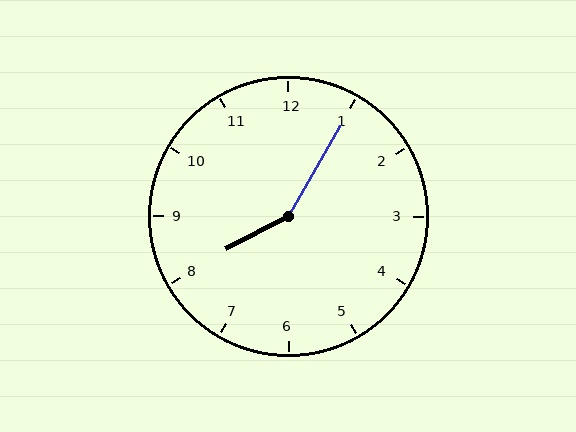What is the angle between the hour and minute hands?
Approximately 148 degrees.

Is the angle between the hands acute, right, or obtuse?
It is obtuse.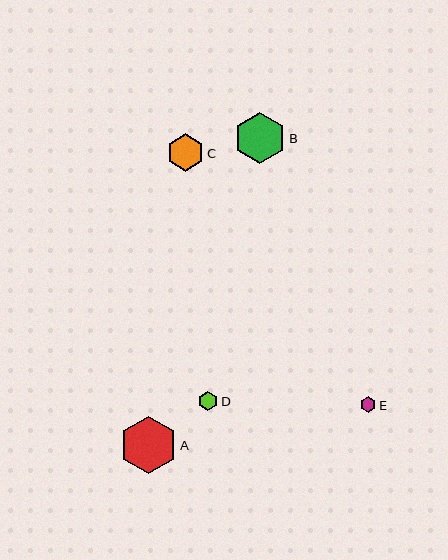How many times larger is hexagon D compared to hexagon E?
Hexagon D is approximately 1.2 times the size of hexagon E.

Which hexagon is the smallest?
Hexagon E is the smallest with a size of approximately 16 pixels.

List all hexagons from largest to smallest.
From largest to smallest: A, B, C, D, E.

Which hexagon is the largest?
Hexagon A is the largest with a size of approximately 57 pixels.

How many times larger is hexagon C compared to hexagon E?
Hexagon C is approximately 2.4 times the size of hexagon E.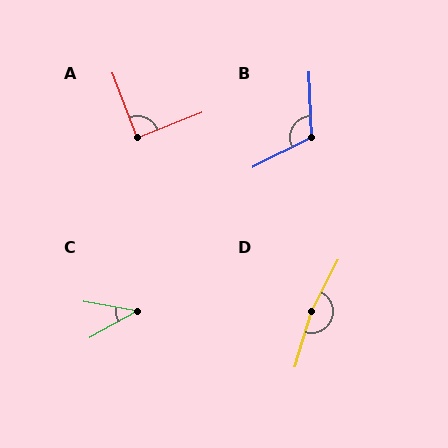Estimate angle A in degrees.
Approximately 89 degrees.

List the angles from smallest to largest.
C (39°), A (89°), B (114°), D (169°).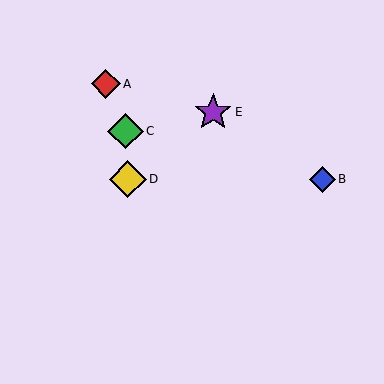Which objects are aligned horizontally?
Objects B, D are aligned horizontally.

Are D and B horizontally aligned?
Yes, both are at y≈179.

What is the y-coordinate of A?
Object A is at y≈84.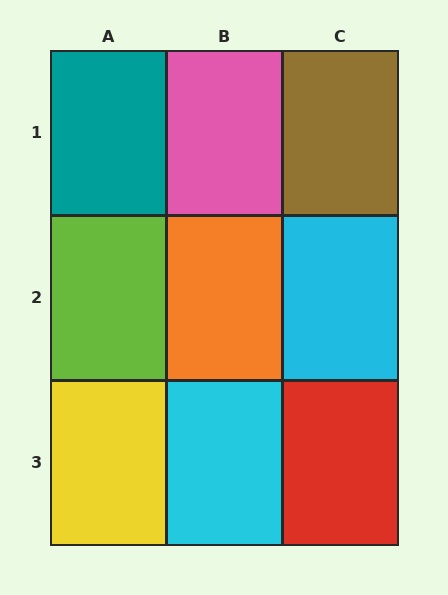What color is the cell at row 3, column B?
Cyan.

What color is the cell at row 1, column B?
Pink.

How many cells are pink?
1 cell is pink.